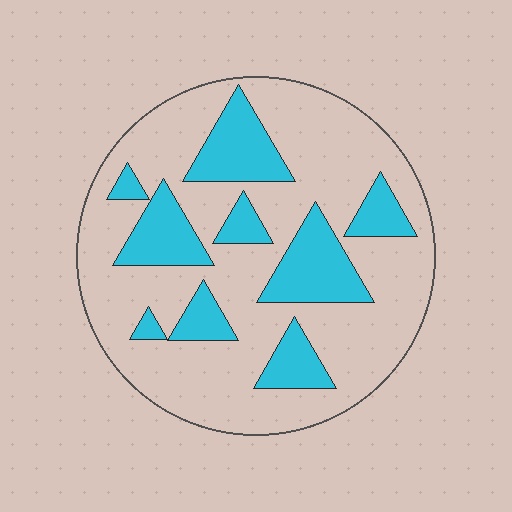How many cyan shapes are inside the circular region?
9.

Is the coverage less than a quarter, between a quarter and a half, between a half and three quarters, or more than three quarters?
Between a quarter and a half.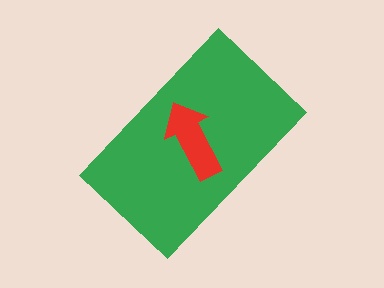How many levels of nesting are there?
2.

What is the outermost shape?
The green rectangle.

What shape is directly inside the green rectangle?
The red arrow.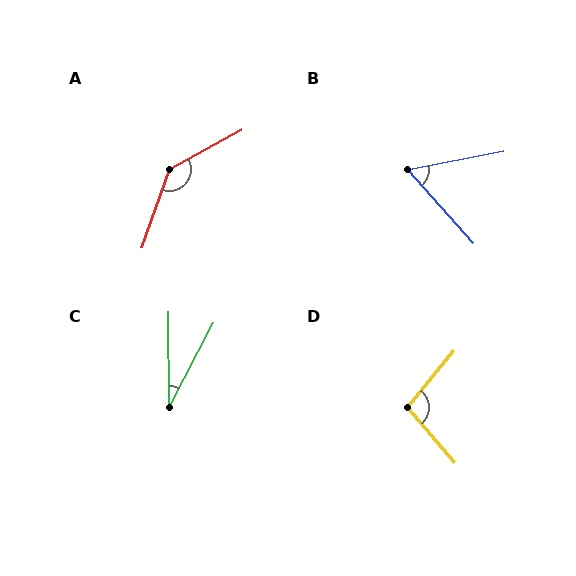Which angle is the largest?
A, at approximately 138 degrees.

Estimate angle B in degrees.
Approximately 59 degrees.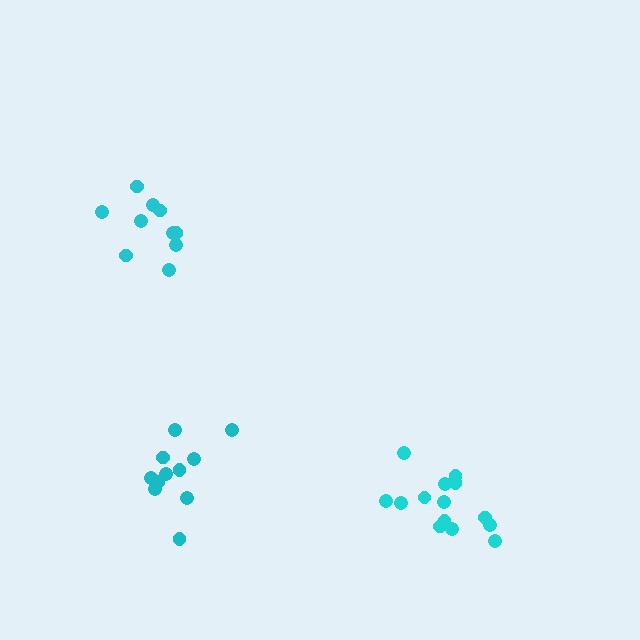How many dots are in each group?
Group 1: 10 dots, Group 2: 14 dots, Group 3: 11 dots (35 total).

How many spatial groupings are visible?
There are 3 spatial groupings.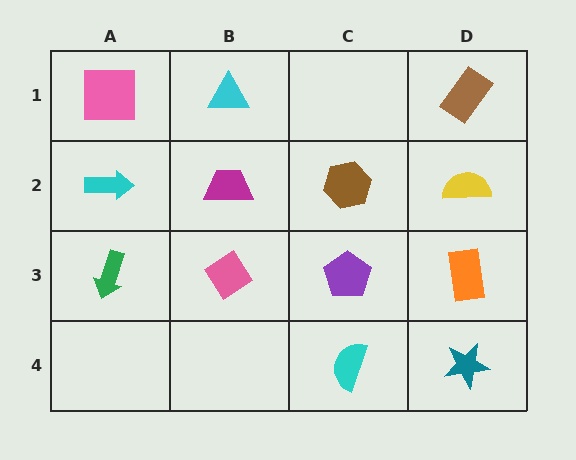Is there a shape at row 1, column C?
No, that cell is empty.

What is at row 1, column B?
A cyan triangle.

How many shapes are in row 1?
3 shapes.